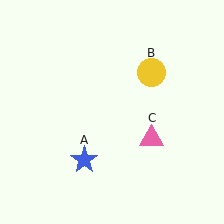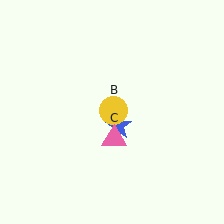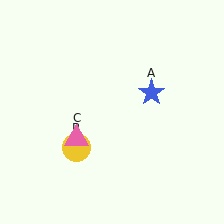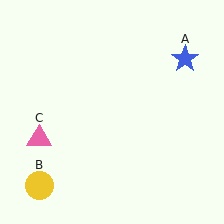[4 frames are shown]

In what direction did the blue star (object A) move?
The blue star (object A) moved up and to the right.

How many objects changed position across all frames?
3 objects changed position: blue star (object A), yellow circle (object B), pink triangle (object C).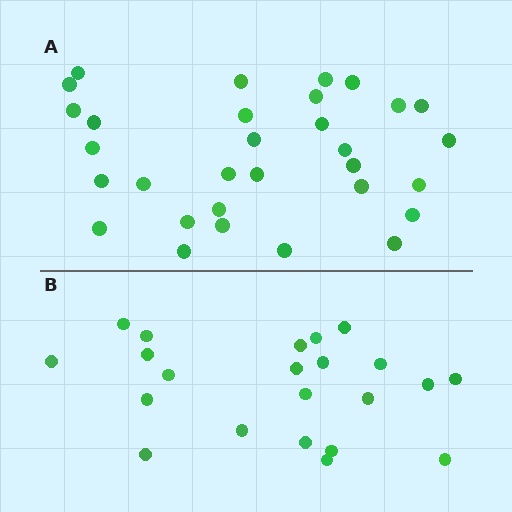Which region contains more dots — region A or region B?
Region A (the top region) has more dots.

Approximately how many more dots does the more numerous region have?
Region A has roughly 8 or so more dots than region B.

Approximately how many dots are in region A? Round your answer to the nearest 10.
About 30 dots. (The exact count is 31, which rounds to 30.)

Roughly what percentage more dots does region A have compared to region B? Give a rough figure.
About 40% more.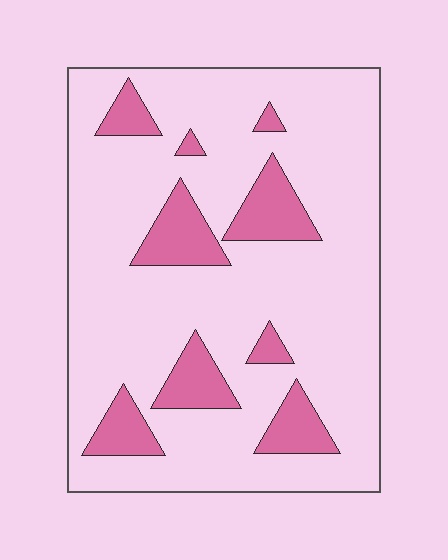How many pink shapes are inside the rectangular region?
9.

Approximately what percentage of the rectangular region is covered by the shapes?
Approximately 20%.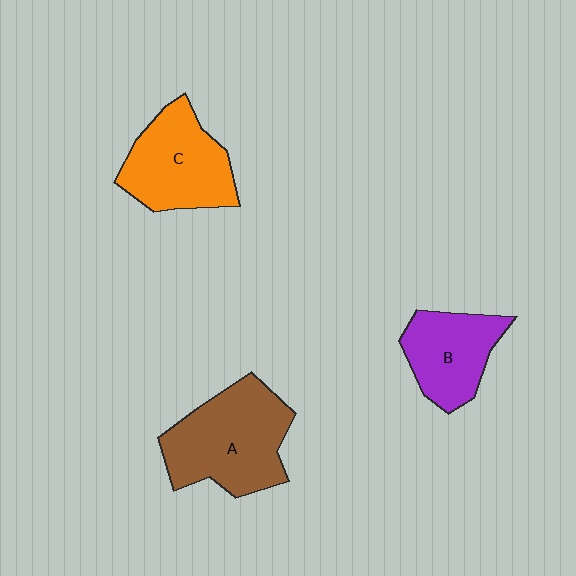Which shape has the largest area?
Shape A (brown).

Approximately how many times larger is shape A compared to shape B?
Approximately 1.5 times.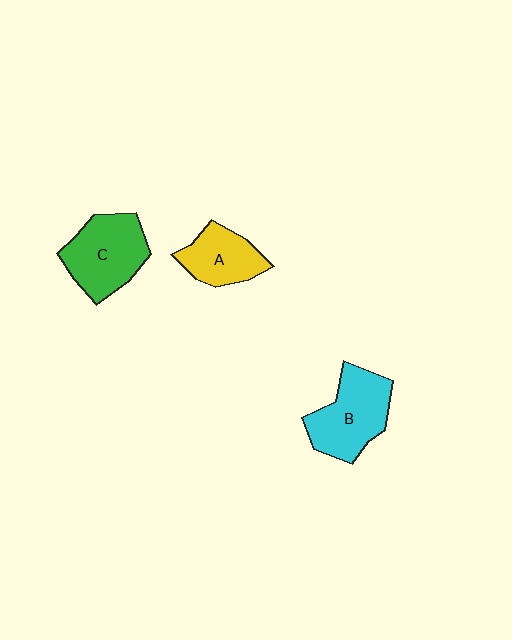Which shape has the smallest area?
Shape A (yellow).